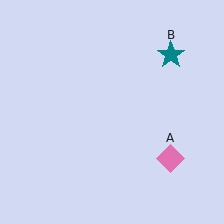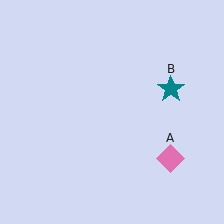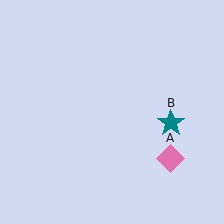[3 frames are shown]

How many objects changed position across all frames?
1 object changed position: teal star (object B).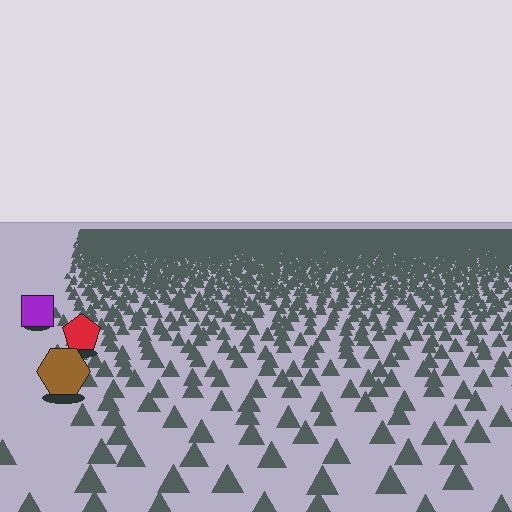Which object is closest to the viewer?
The brown hexagon is closest. The texture marks near it are larger and more spread out.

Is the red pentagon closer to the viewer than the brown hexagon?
No. The brown hexagon is closer — you can tell from the texture gradient: the ground texture is coarser near it.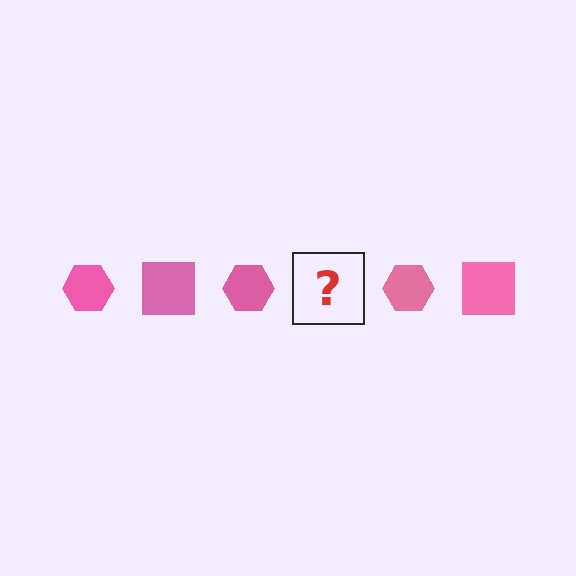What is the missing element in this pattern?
The missing element is a pink square.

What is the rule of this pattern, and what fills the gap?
The rule is that the pattern cycles through hexagon, square shapes in pink. The gap should be filled with a pink square.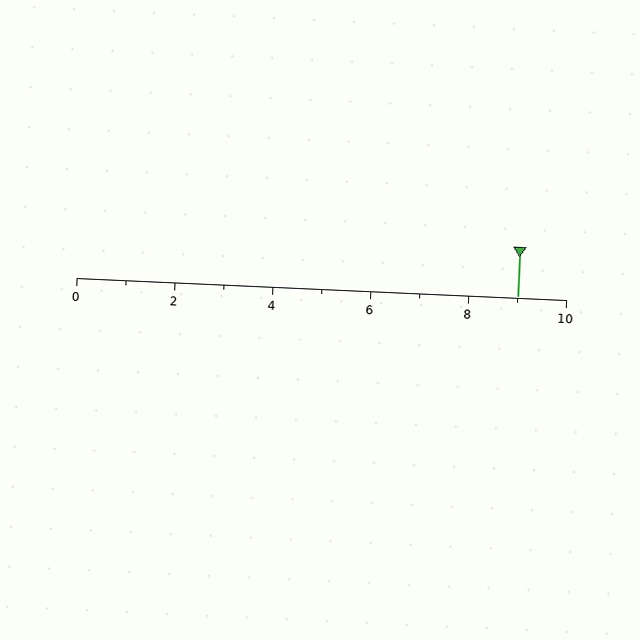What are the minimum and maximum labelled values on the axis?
The axis runs from 0 to 10.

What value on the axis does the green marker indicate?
The marker indicates approximately 9.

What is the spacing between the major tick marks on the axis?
The major ticks are spaced 2 apart.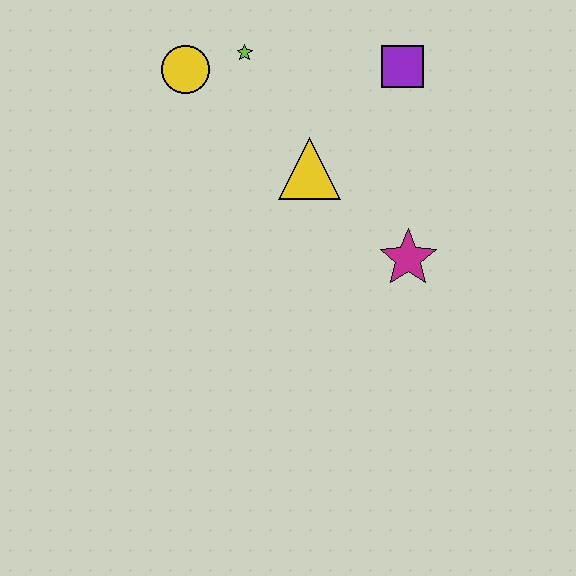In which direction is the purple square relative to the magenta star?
The purple square is above the magenta star.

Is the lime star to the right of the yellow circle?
Yes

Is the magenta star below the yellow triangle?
Yes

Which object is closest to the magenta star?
The yellow triangle is closest to the magenta star.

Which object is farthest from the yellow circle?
The magenta star is farthest from the yellow circle.